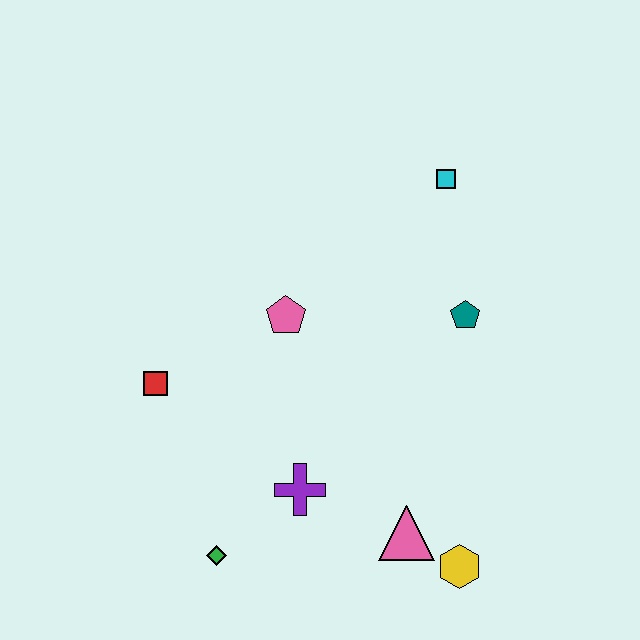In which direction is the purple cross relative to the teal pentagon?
The purple cross is below the teal pentagon.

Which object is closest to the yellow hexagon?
The pink triangle is closest to the yellow hexagon.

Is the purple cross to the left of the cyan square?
Yes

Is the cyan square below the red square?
No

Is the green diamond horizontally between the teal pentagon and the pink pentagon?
No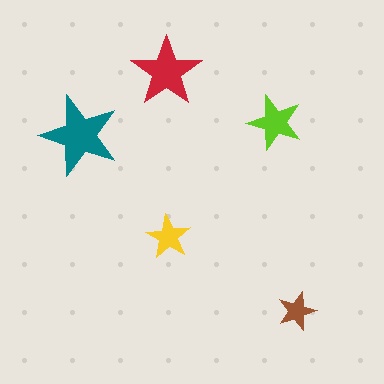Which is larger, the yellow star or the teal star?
The teal one.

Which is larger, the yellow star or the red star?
The red one.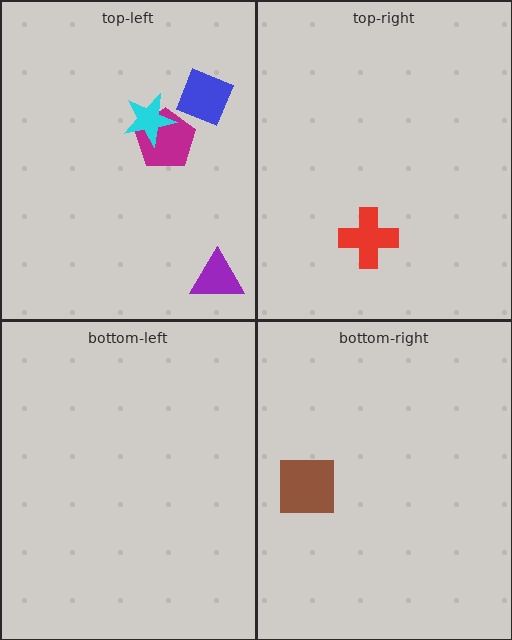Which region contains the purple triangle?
The top-left region.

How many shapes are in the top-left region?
4.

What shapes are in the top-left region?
The magenta pentagon, the purple triangle, the blue diamond, the cyan star.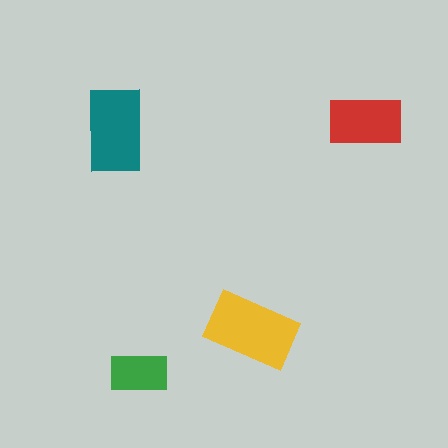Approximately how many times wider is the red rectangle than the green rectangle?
About 1.5 times wider.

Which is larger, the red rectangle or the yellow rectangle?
The yellow one.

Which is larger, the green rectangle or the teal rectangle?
The teal one.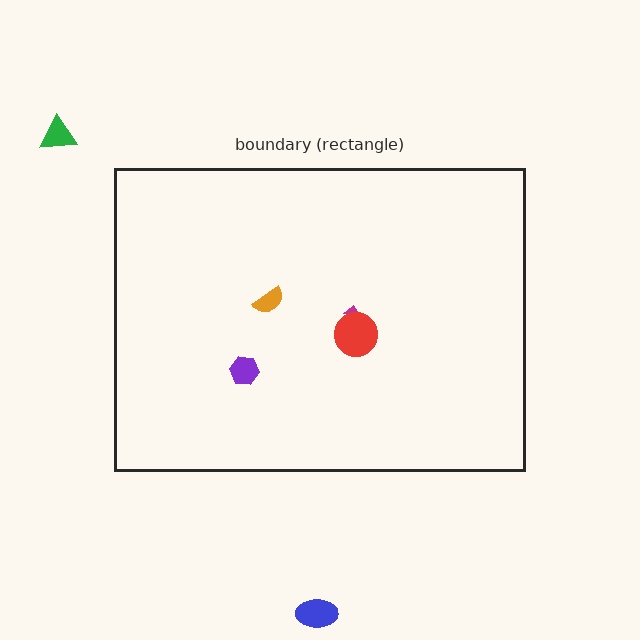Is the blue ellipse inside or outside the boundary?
Outside.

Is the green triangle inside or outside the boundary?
Outside.